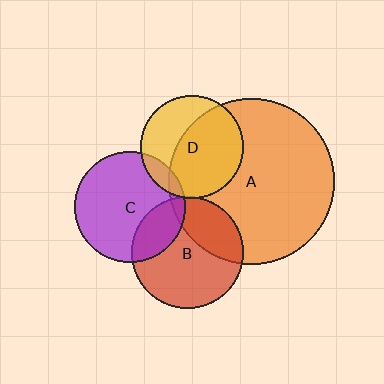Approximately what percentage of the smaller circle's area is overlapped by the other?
Approximately 10%.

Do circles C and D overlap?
Yes.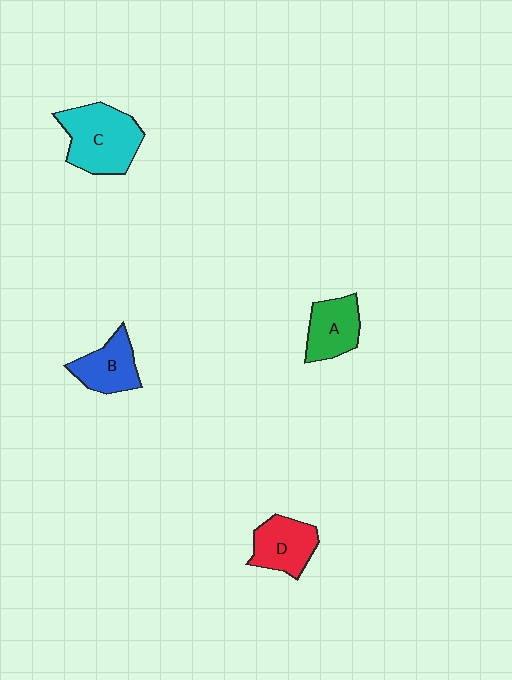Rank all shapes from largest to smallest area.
From largest to smallest: C (cyan), D (red), A (green), B (blue).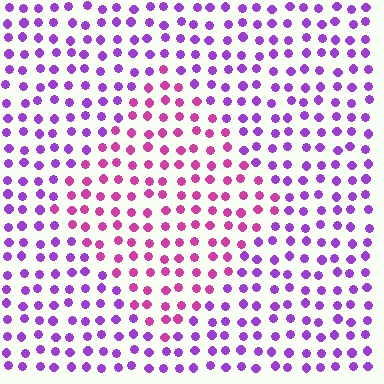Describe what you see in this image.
The image is filled with small purple elements in a uniform arrangement. A diamond-shaped region is visible where the elements are tinted to a slightly different hue, forming a subtle color boundary.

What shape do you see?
I see a diamond.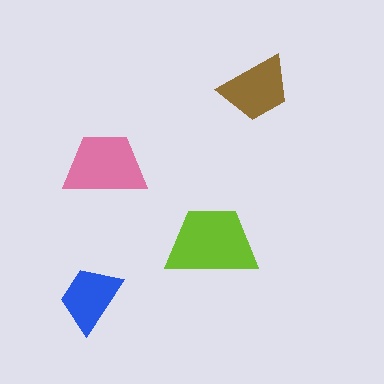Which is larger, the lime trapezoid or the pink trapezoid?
The lime one.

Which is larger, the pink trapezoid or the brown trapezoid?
The pink one.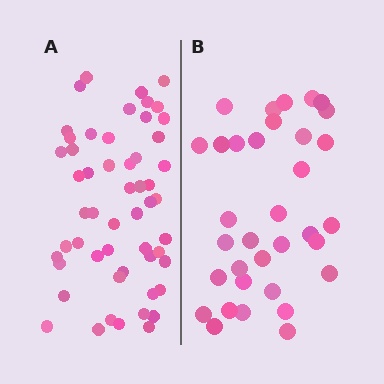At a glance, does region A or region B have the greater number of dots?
Region A (the left region) has more dots.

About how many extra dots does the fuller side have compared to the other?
Region A has approximately 20 more dots than region B.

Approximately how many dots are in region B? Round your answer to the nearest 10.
About 30 dots. (The exact count is 34, which rounds to 30.)